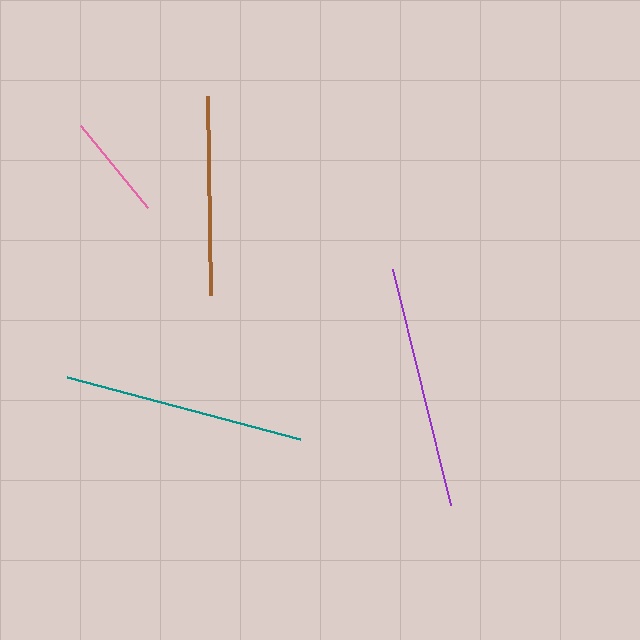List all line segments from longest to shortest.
From longest to shortest: purple, teal, brown, pink.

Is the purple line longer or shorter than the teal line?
The purple line is longer than the teal line.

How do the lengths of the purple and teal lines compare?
The purple and teal lines are approximately the same length.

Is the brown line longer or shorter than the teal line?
The teal line is longer than the brown line.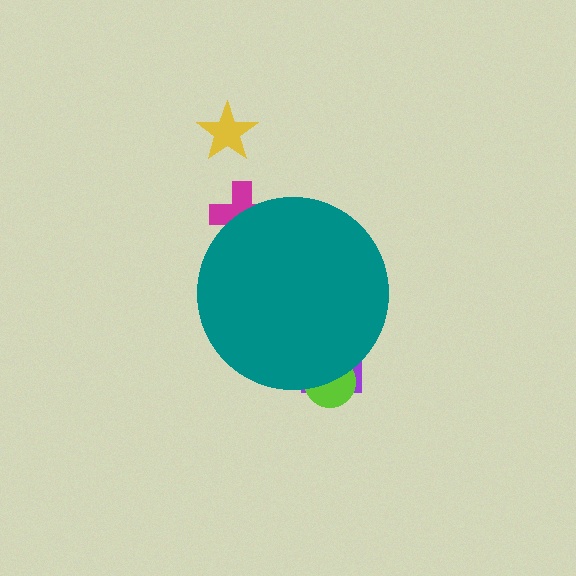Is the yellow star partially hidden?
No, the yellow star is fully visible.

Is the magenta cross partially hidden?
Yes, the magenta cross is partially hidden behind the teal circle.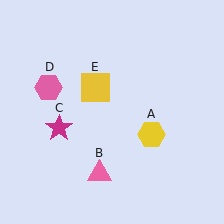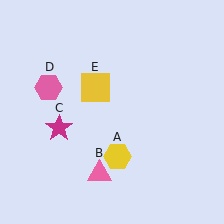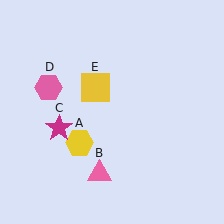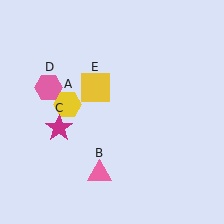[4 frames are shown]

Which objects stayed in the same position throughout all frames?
Pink triangle (object B) and magenta star (object C) and pink hexagon (object D) and yellow square (object E) remained stationary.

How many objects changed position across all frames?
1 object changed position: yellow hexagon (object A).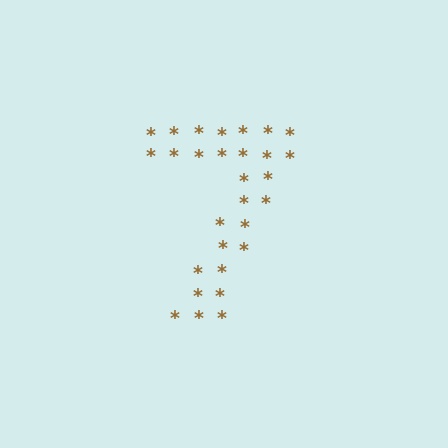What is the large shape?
The large shape is the digit 7.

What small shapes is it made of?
It is made of small asterisks.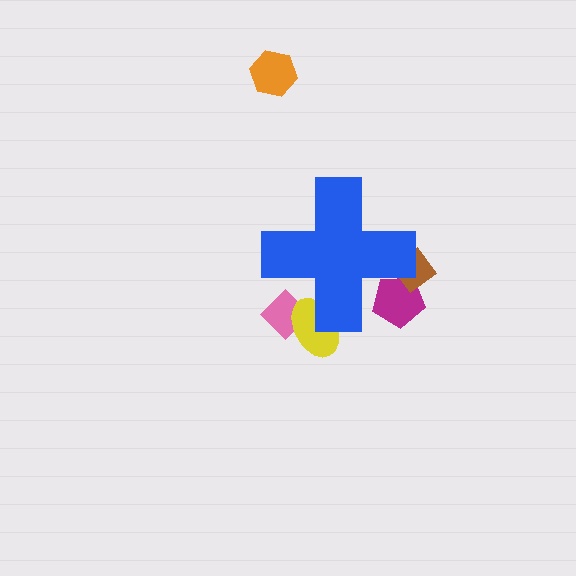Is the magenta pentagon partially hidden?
Yes, the magenta pentagon is partially hidden behind the blue cross.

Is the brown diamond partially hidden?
Yes, the brown diamond is partially hidden behind the blue cross.